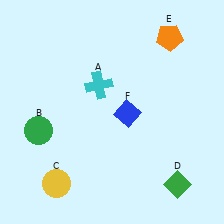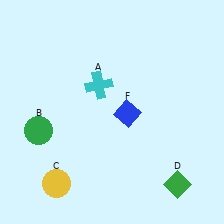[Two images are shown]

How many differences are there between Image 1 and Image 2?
There is 1 difference between the two images.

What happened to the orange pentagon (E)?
The orange pentagon (E) was removed in Image 2. It was in the top-right area of Image 1.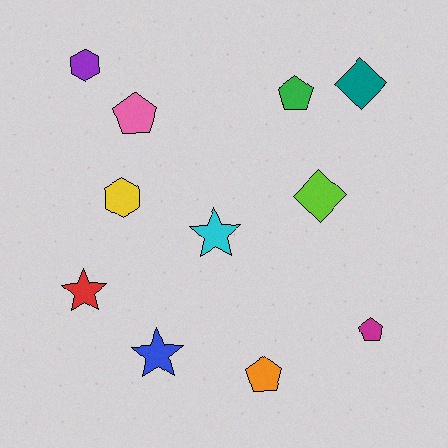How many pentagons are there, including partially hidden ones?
There are 4 pentagons.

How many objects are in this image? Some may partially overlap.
There are 11 objects.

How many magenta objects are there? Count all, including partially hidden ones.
There is 1 magenta object.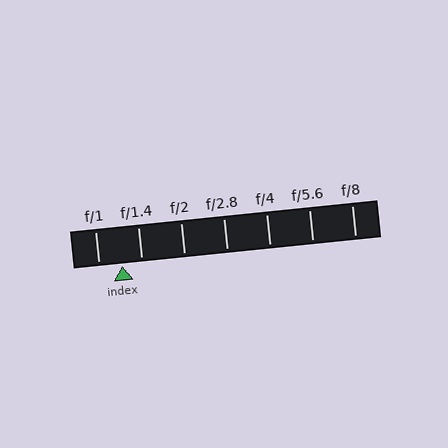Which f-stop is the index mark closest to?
The index mark is closest to f/1.4.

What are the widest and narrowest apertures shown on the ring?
The widest aperture shown is f/1 and the narrowest is f/8.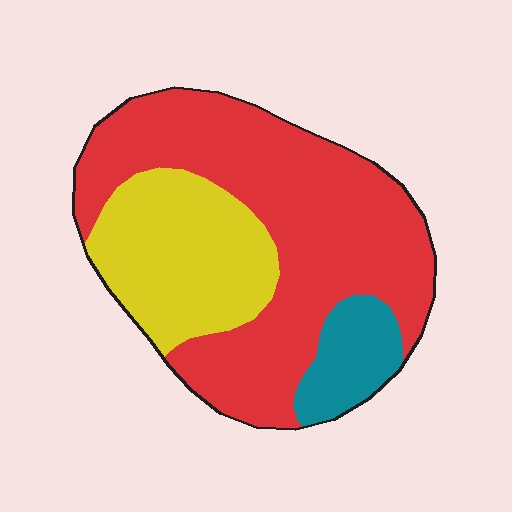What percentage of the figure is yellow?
Yellow covers roughly 30% of the figure.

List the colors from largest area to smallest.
From largest to smallest: red, yellow, teal.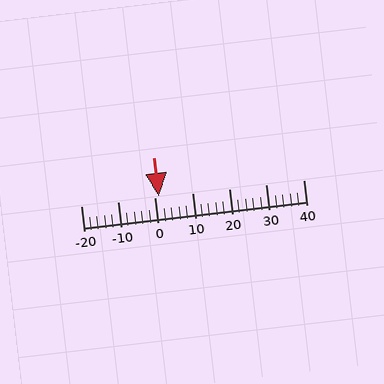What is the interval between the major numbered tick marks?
The major tick marks are spaced 10 units apart.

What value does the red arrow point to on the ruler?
The red arrow points to approximately 1.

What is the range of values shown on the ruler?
The ruler shows values from -20 to 40.